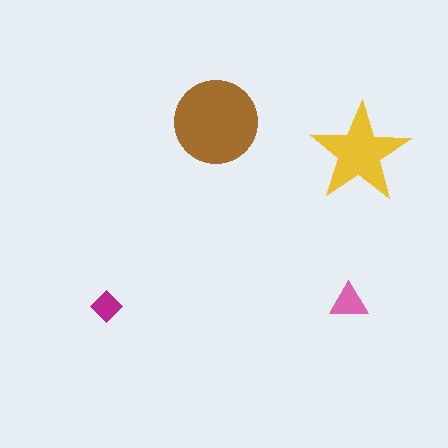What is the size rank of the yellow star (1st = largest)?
2nd.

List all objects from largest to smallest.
The brown circle, the yellow star, the pink triangle, the magenta diamond.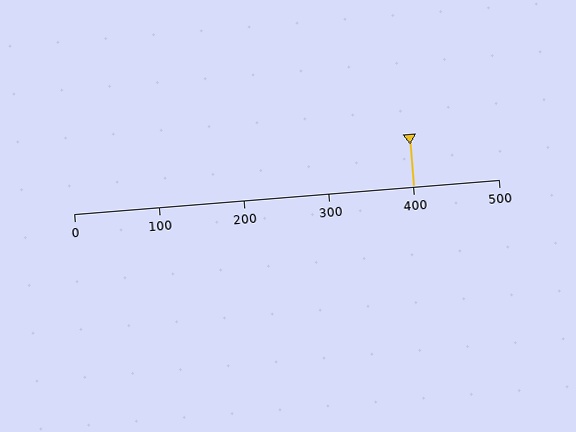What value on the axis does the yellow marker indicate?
The marker indicates approximately 400.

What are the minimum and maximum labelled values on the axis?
The axis runs from 0 to 500.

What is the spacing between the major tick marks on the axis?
The major ticks are spaced 100 apart.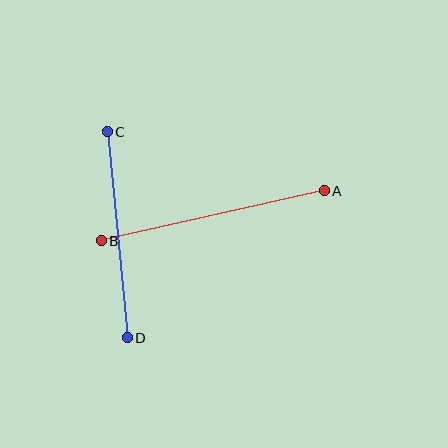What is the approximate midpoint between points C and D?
The midpoint is at approximately (117, 234) pixels.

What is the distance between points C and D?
The distance is approximately 207 pixels.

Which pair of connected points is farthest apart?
Points A and B are farthest apart.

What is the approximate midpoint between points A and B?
The midpoint is at approximately (213, 216) pixels.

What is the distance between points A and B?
The distance is approximately 229 pixels.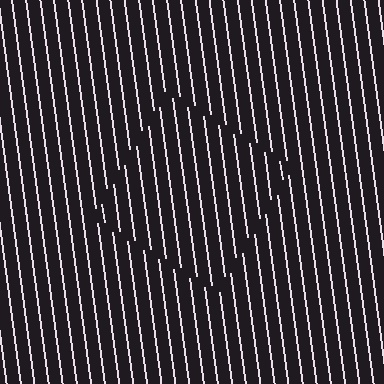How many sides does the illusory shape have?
4 sides — the line-ends trace a square.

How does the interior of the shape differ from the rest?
The interior of the shape contains the same grating, shifted by half a period — the contour is defined by the phase discontinuity where line-ends from the inner and outer gratings abut.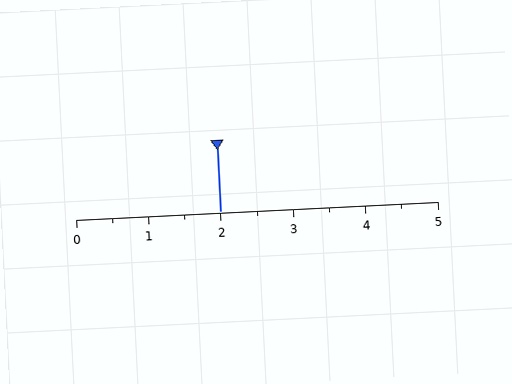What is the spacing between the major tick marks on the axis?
The major ticks are spaced 1 apart.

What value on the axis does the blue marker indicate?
The marker indicates approximately 2.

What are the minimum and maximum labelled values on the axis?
The axis runs from 0 to 5.